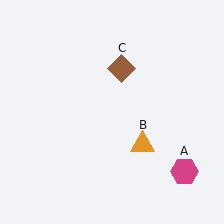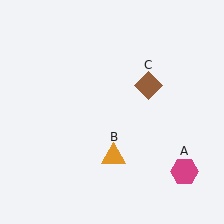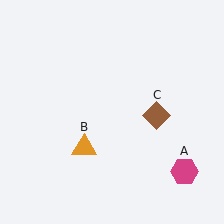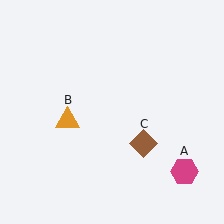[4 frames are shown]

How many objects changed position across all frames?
2 objects changed position: orange triangle (object B), brown diamond (object C).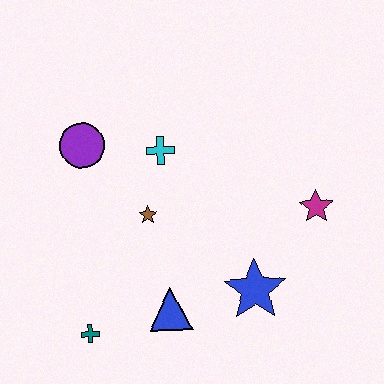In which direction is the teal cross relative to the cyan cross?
The teal cross is below the cyan cross.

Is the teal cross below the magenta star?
Yes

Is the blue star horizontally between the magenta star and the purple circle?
Yes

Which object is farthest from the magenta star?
The teal cross is farthest from the magenta star.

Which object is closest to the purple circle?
The cyan cross is closest to the purple circle.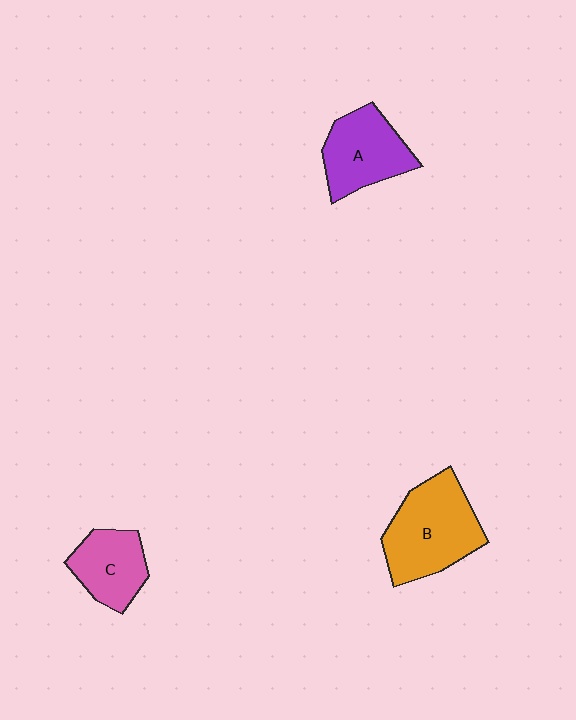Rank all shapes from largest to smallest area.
From largest to smallest: B (orange), A (purple), C (pink).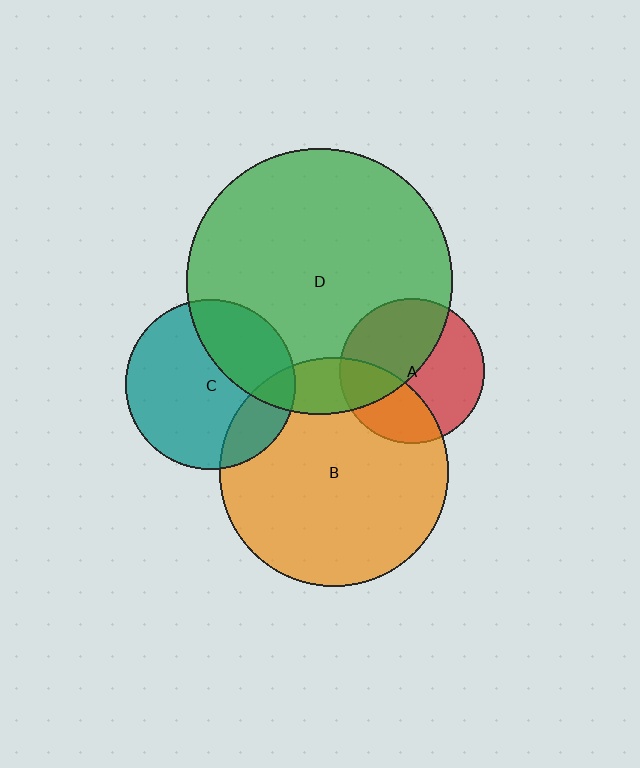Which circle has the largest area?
Circle D (green).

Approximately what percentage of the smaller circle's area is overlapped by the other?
Approximately 20%.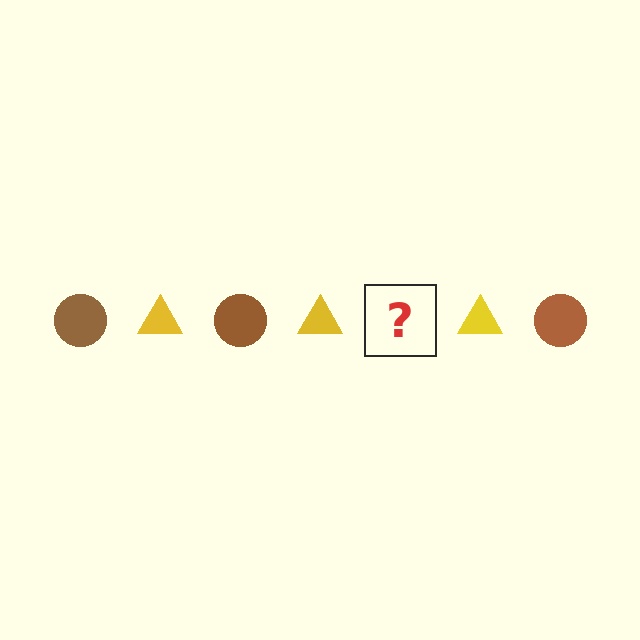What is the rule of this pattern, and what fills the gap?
The rule is that the pattern alternates between brown circle and yellow triangle. The gap should be filled with a brown circle.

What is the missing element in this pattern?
The missing element is a brown circle.